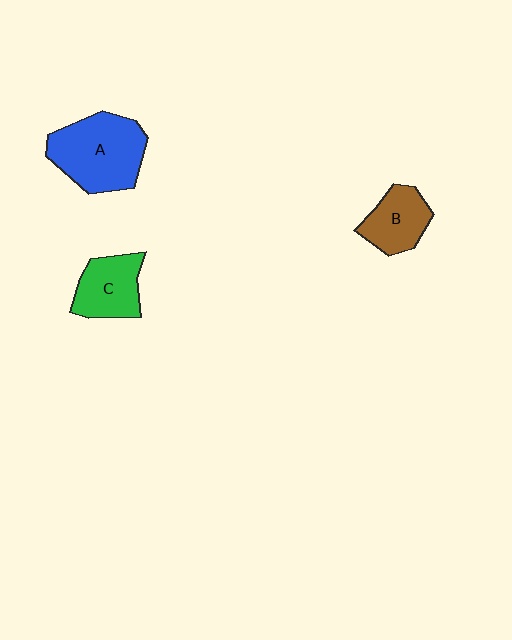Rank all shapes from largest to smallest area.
From largest to smallest: A (blue), C (green), B (brown).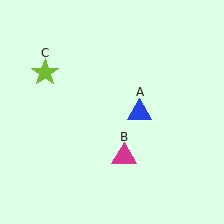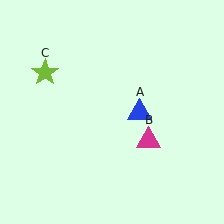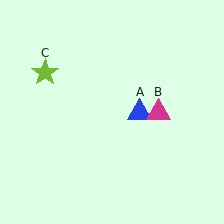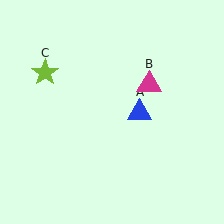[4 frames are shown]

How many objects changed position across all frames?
1 object changed position: magenta triangle (object B).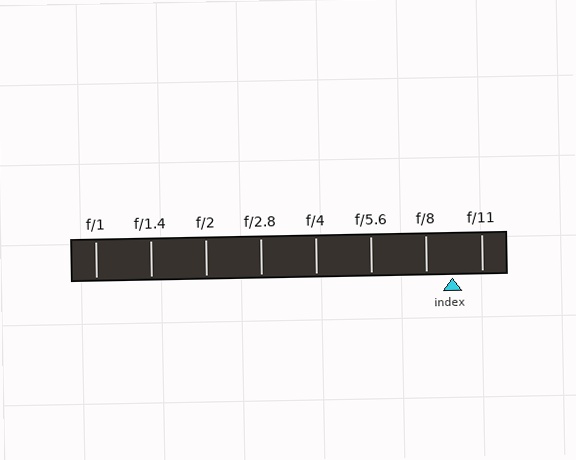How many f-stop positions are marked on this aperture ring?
There are 8 f-stop positions marked.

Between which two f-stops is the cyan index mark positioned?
The index mark is between f/8 and f/11.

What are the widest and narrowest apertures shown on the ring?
The widest aperture shown is f/1 and the narrowest is f/11.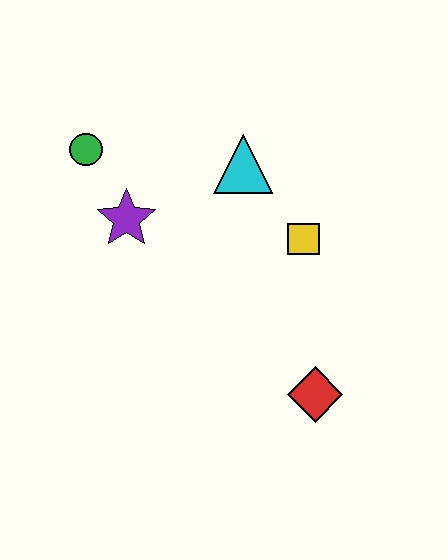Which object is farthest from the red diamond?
The green circle is farthest from the red diamond.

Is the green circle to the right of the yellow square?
No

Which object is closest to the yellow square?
The cyan triangle is closest to the yellow square.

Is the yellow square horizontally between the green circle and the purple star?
No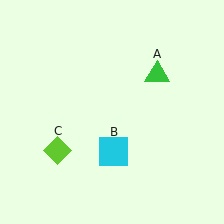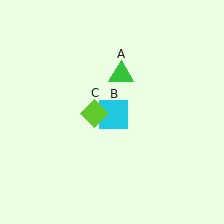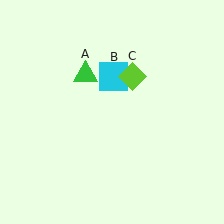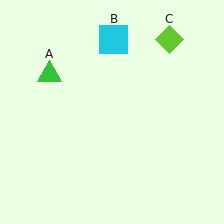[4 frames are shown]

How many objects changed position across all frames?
3 objects changed position: green triangle (object A), cyan square (object B), lime diamond (object C).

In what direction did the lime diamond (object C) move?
The lime diamond (object C) moved up and to the right.